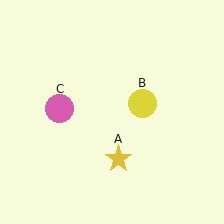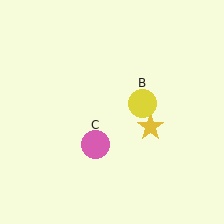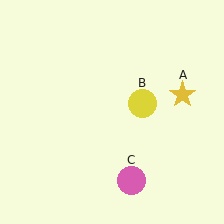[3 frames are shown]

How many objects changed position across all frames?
2 objects changed position: yellow star (object A), pink circle (object C).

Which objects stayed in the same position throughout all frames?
Yellow circle (object B) remained stationary.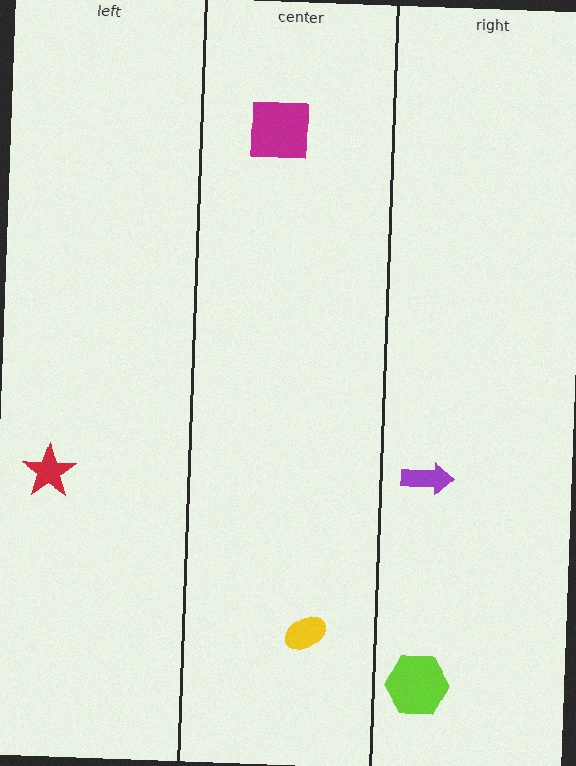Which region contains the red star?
The left region.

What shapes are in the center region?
The yellow ellipse, the magenta square.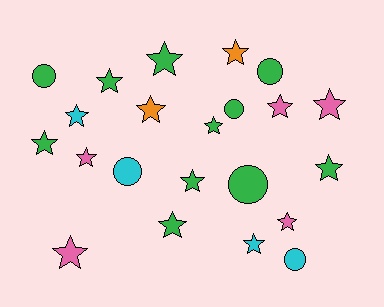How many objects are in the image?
There are 22 objects.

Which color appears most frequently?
Green, with 11 objects.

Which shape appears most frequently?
Star, with 16 objects.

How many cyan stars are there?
There are 2 cyan stars.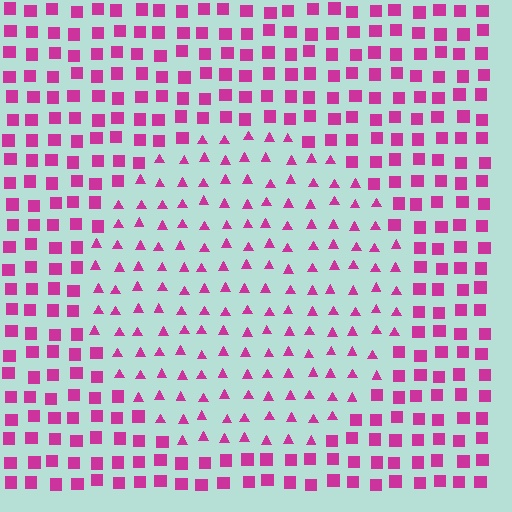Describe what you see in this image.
The image is filled with small magenta elements arranged in a uniform grid. A circle-shaped region contains triangles, while the surrounding area contains squares. The boundary is defined purely by the change in element shape.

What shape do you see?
I see a circle.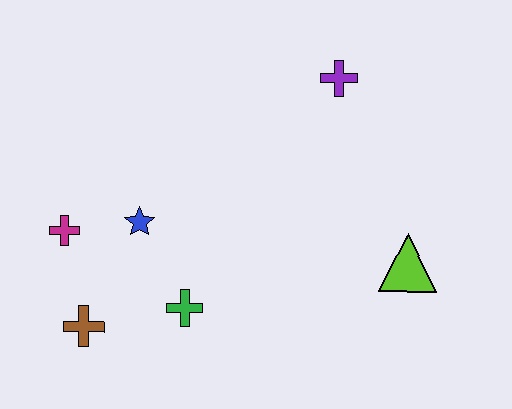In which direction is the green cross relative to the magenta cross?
The green cross is to the right of the magenta cross.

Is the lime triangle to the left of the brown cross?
No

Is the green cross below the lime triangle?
Yes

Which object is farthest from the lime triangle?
The magenta cross is farthest from the lime triangle.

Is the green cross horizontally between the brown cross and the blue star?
No